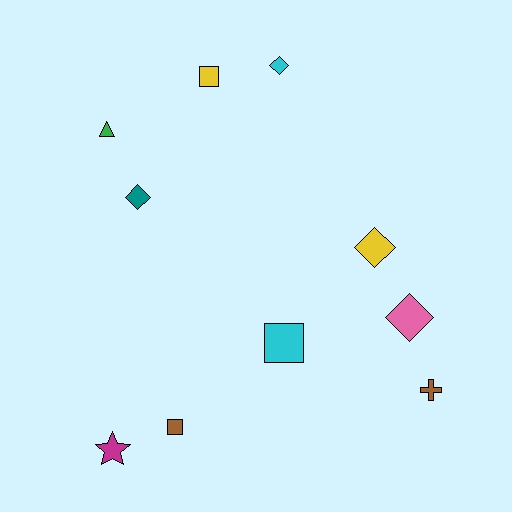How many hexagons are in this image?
There are no hexagons.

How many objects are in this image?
There are 10 objects.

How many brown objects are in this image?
There are 2 brown objects.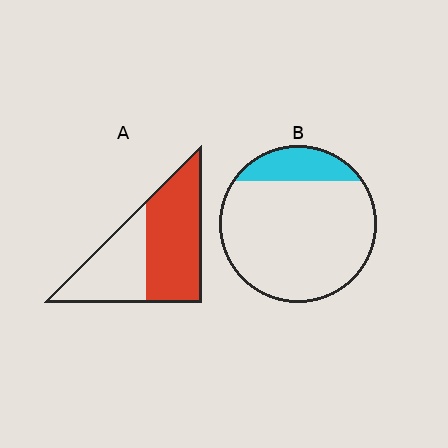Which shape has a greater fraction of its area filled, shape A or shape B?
Shape A.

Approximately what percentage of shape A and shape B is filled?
A is approximately 60% and B is approximately 15%.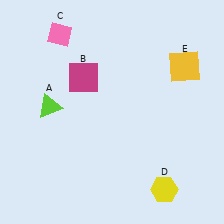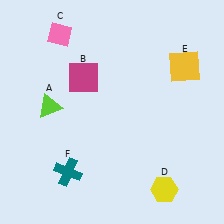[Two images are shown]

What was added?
A teal cross (F) was added in Image 2.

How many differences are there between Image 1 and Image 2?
There is 1 difference between the two images.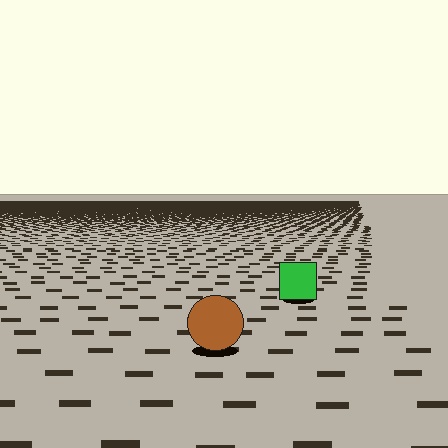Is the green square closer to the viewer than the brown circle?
No. The brown circle is closer — you can tell from the texture gradient: the ground texture is coarser near it.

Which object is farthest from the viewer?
The green square is farthest from the viewer. It appears smaller and the ground texture around it is denser.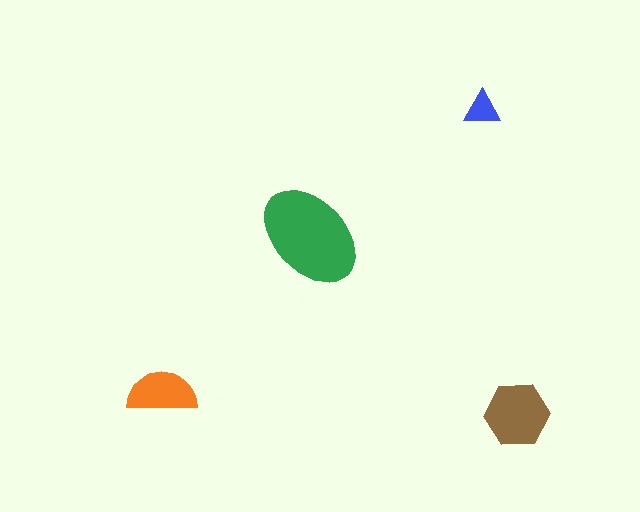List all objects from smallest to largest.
The blue triangle, the orange semicircle, the brown hexagon, the green ellipse.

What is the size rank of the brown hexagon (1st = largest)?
2nd.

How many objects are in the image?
There are 4 objects in the image.